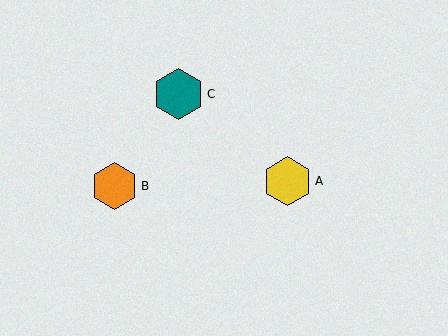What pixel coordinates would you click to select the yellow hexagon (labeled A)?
Click at (287, 181) to select the yellow hexagon A.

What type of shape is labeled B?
Shape B is an orange hexagon.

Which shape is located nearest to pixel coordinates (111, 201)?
The orange hexagon (labeled B) at (115, 186) is nearest to that location.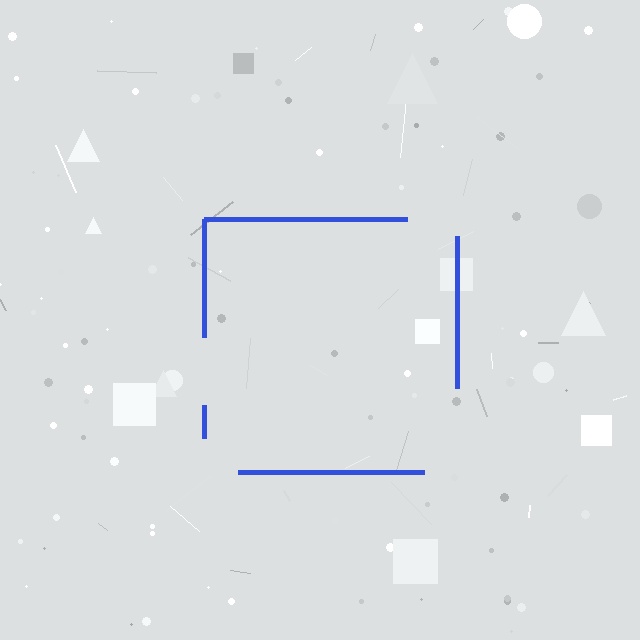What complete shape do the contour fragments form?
The contour fragments form a square.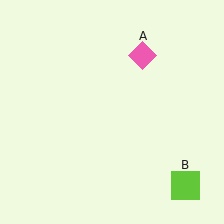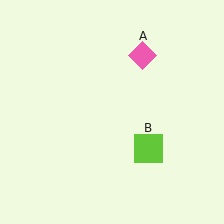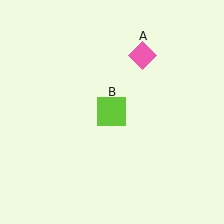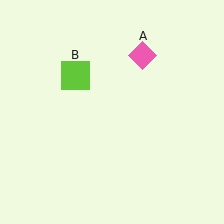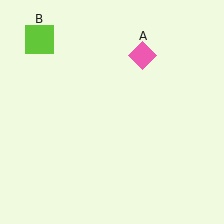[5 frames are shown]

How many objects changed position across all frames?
1 object changed position: lime square (object B).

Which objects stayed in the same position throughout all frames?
Pink diamond (object A) remained stationary.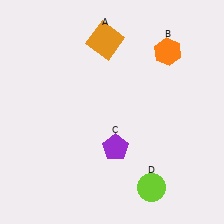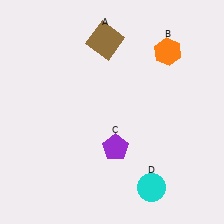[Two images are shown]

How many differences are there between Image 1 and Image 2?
There are 2 differences between the two images.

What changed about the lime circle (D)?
In Image 1, D is lime. In Image 2, it changed to cyan.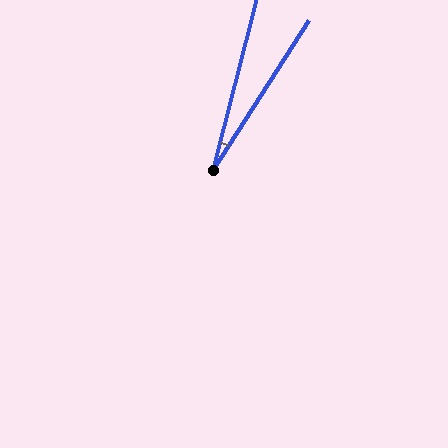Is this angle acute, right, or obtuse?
It is acute.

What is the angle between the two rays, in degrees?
Approximately 18 degrees.